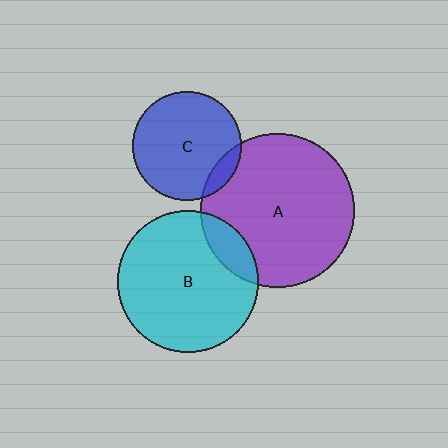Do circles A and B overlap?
Yes.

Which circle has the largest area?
Circle A (purple).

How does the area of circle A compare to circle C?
Approximately 2.0 times.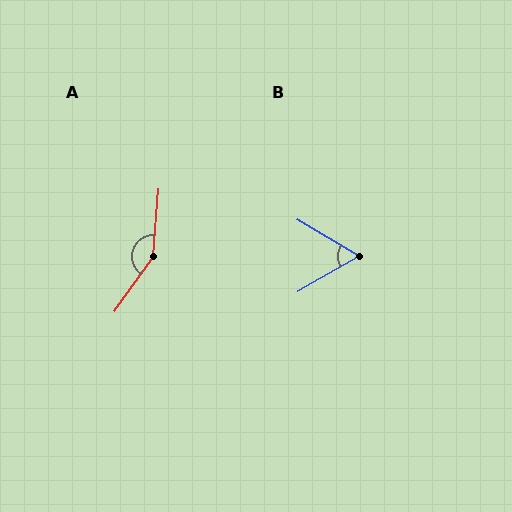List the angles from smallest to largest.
B (61°), A (149°).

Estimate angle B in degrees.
Approximately 61 degrees.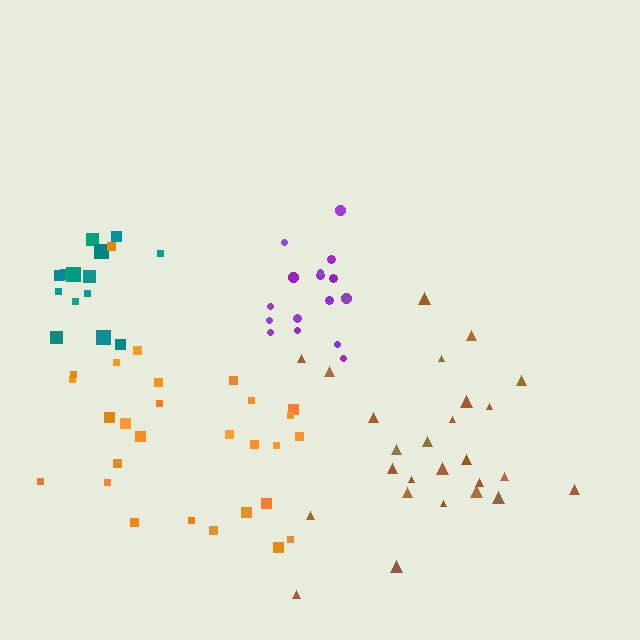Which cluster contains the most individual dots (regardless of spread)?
Orange (28).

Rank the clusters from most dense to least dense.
purple, teal, brown, orange.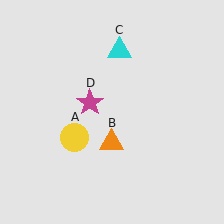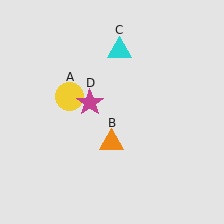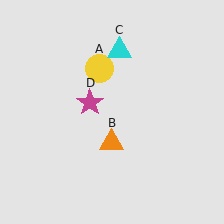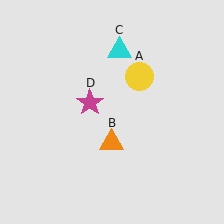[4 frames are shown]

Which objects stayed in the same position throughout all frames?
Orange triangle (object B) and cyan triangle (object C) and magenta star (object D) remained stationary.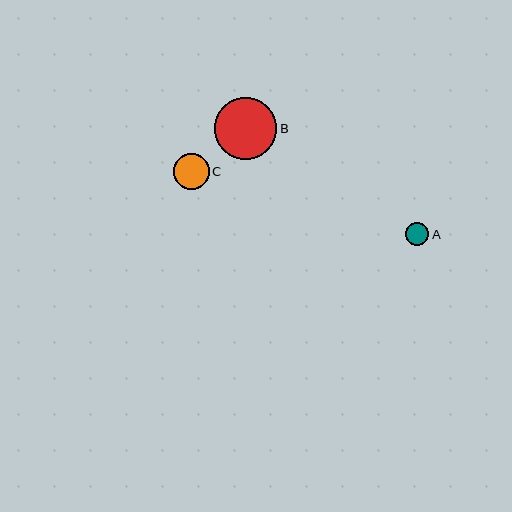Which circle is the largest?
Circle B is the largest with a size of approximately 62 pixels.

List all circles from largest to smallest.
From largest to smallest: B, C, A.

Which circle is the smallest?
Circle A is the smallest with a size of approximately 23 pixels.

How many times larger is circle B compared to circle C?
Circle B is approximately 1.7 times the size of circle C.